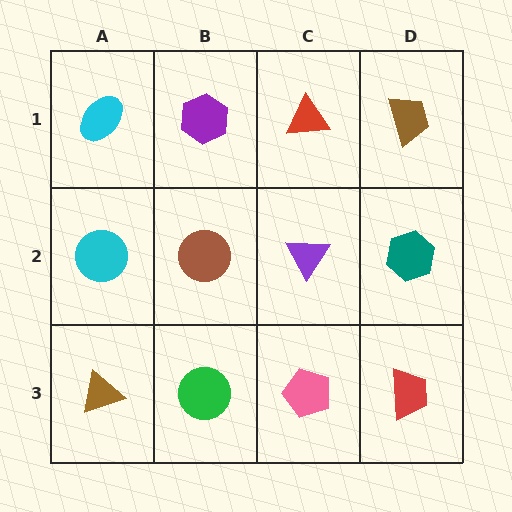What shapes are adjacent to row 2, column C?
A red triangle (row 1, column C), a pink pentagon (row 3, column C), a brown circle (row 2, column B), a teal hexagon (row 2, column D).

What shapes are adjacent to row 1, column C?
A purple triangle (row 2, column C), a purple hexagon (row 1, column B), a brown trapezoid (row 1, column D).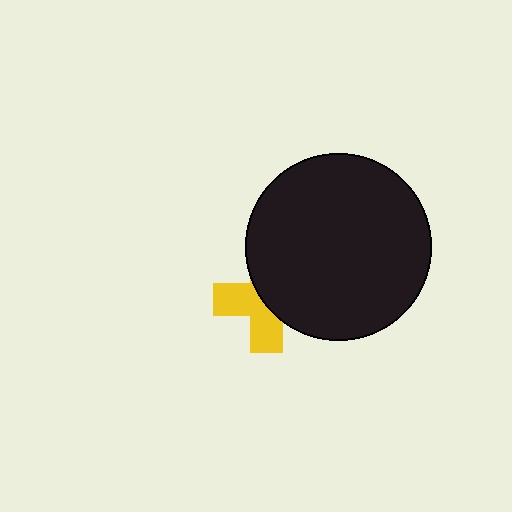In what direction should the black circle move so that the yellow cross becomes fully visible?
The black circle should move right. That is the shortest direction to clear the overlap and leave the yellow cross fully visible.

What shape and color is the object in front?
The object in front is a black circle.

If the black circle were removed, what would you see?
You would see the complete yellow cross.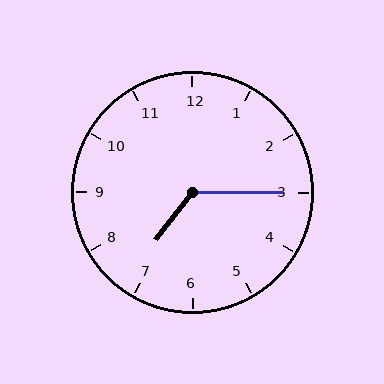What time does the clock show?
7:15.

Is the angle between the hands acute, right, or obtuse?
It is obtuse.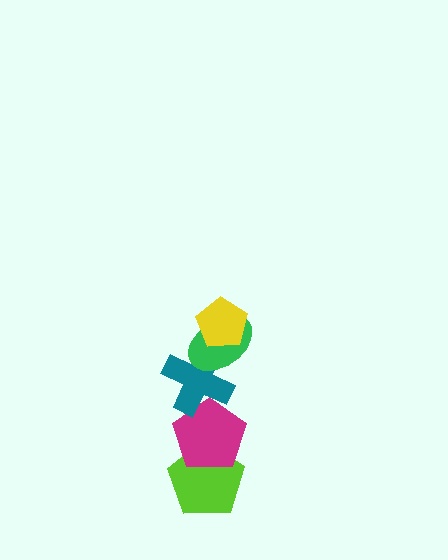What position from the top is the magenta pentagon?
The magenta pentagon is 4th from the top.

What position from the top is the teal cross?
The teal cross is 3rd from the top.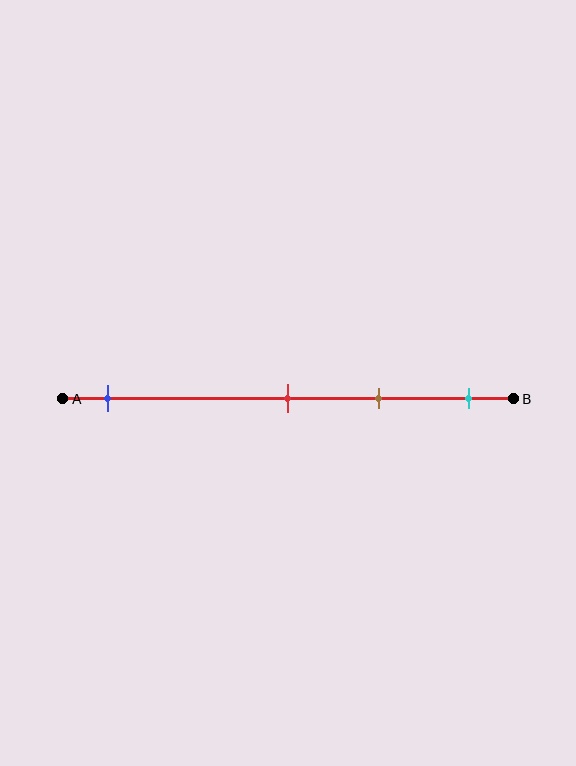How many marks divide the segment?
There are 4 marks dividing the segment.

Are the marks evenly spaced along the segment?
No, the marks are not evenly spaced.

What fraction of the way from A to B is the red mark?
The red mark is approximately 50% (0.5) of the way from A to B.